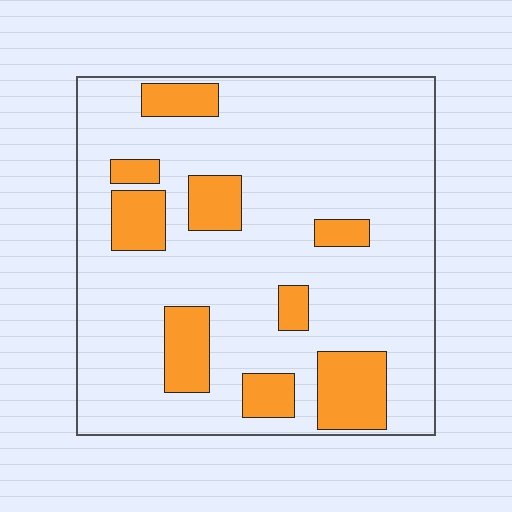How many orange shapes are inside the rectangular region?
9.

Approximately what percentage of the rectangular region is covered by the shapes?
Approximately 20%.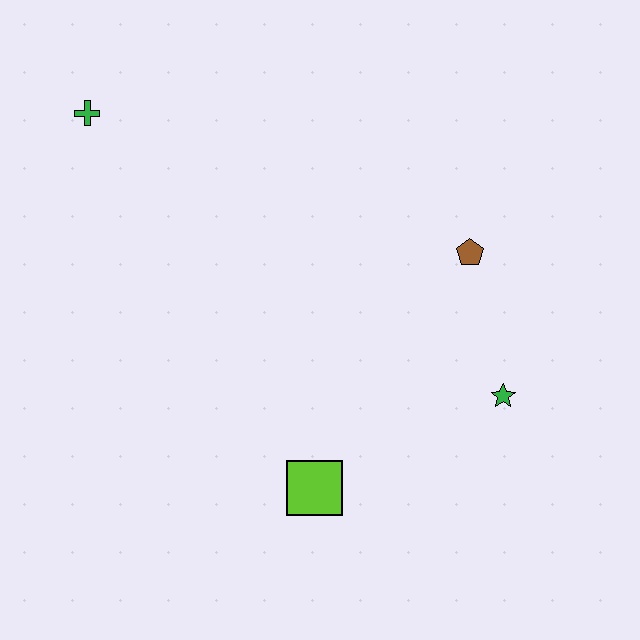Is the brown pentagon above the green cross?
No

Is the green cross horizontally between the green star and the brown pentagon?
No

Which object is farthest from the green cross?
The green star is farthest from the green cross.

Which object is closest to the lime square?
The green star is closest to the lime square.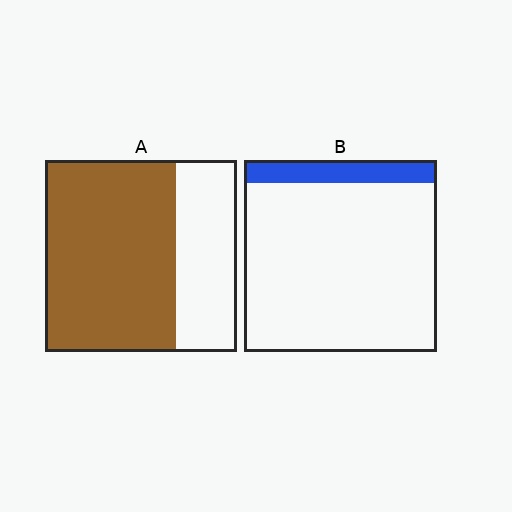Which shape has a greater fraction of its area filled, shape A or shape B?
Shape A.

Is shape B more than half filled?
No.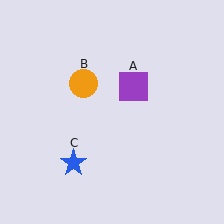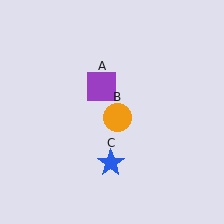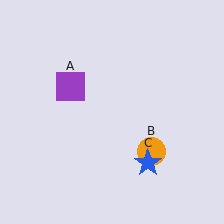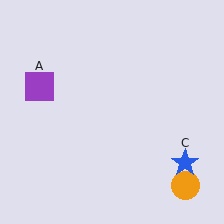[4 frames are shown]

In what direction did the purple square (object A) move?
The purple square (object A) moved left.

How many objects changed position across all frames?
3 objects changed position: purple square (object A), orange circle (object B), blue star (object C).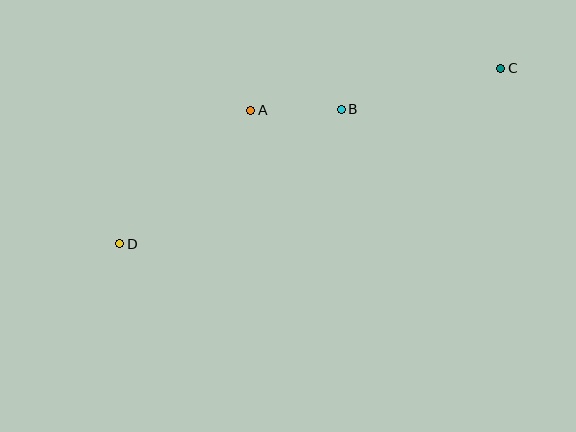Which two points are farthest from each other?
Points C and D are farthest from each other.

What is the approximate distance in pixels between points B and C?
The distance between B and C is approximately 164 pixels.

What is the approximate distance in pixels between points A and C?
The distance between A and C is approximately 253 pixels.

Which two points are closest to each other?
Points A and B are closest to each other.